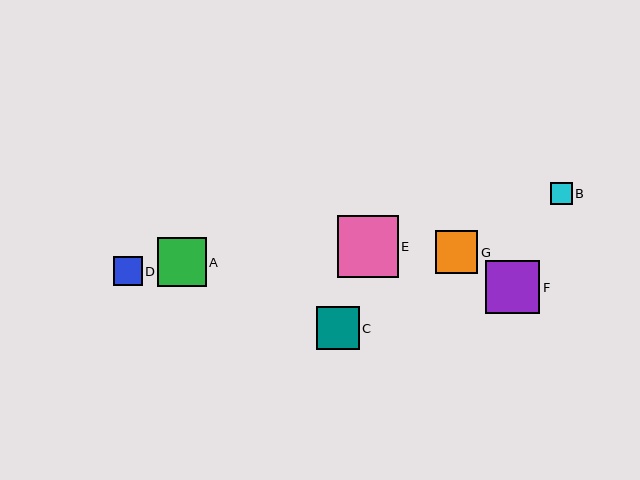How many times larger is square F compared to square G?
Square F is approximately 1.3 times the size of square G.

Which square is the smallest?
Square B is the smallest with a size of approximately 22 pixels.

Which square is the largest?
Square E is the largest with a size of approximately 61 pixels.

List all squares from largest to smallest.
From largest to smallest: E, F, A, C, G, D, B.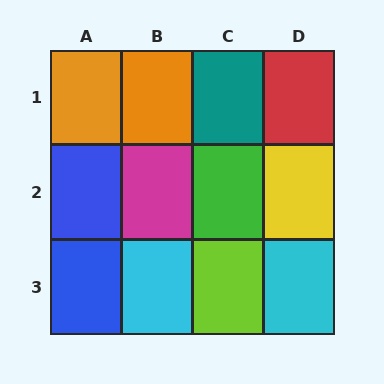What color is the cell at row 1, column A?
Orange.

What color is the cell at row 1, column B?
Orange.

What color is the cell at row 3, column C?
Lime.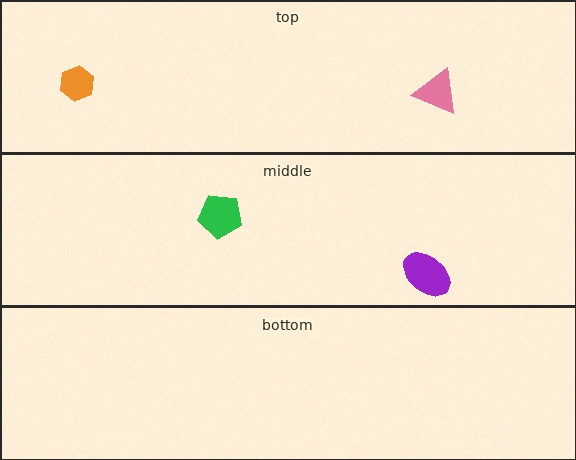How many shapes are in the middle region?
2.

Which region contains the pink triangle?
The top region.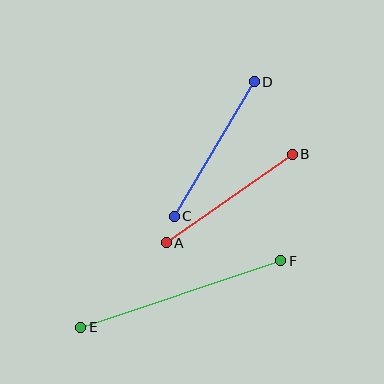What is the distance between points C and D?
The distance is approximately 157 pixels.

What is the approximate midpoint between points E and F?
The midpoint is at approximately (181, 294) pixels.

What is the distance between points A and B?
The distance is approximately 154 pixels.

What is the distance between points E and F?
The distance is approximately 210 pixels.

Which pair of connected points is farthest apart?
Points E and F are farthest apart.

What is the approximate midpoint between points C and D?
The midpoint is at approximately (214, 149) pixels.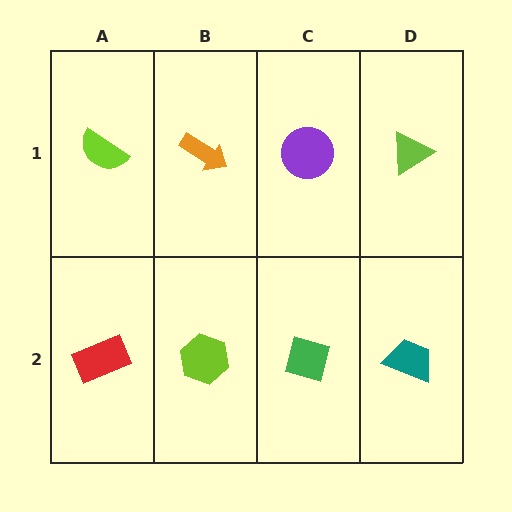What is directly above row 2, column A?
A lime semicircle.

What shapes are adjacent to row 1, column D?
A teal trapezoid (row 2, column D), a purple circle (row 1, column C).